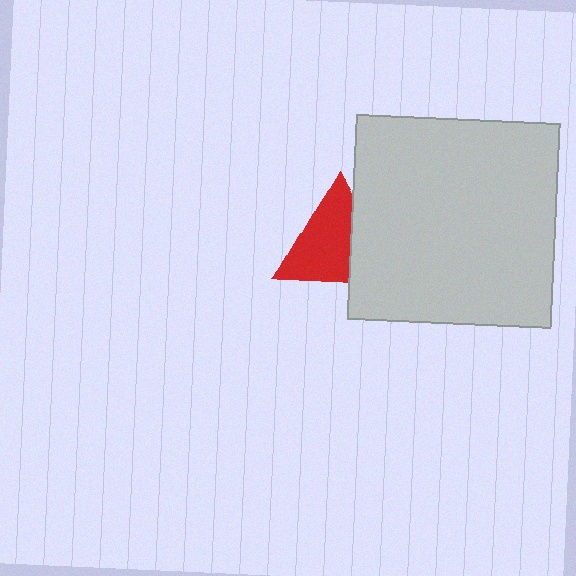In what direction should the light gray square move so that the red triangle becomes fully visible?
The light gray square should move right. That is the shortest direction to clear the overlap and leave the red triangle fully visible.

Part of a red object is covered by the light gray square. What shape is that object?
It is a triangle.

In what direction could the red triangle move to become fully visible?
The red triangle could move left. That would shift it out from behind the light gray square entirely.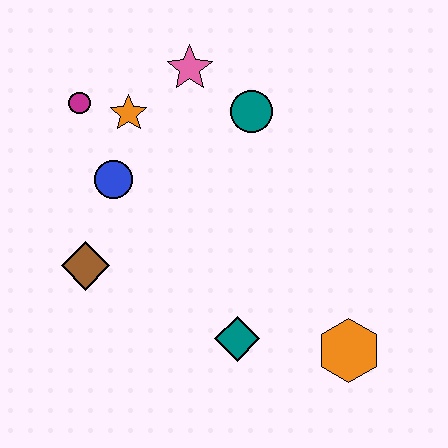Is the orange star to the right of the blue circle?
Yes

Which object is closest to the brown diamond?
The blue circle is closest to the brown diamond.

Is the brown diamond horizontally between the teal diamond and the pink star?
No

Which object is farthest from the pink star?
The orange hexagon is farthest from the pink star.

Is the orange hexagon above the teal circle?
No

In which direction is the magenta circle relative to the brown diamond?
The magenta circle is above the brown diamond.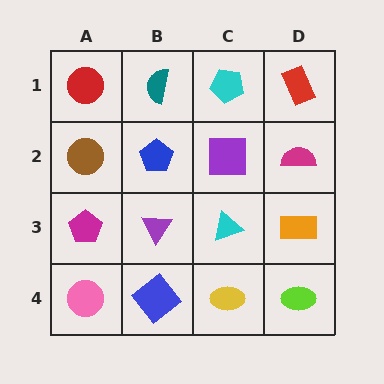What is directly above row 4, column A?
A magenta pentagon.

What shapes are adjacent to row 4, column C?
A cyan triangle (row 3, column C), a blue diamond (row 4, column B), a lime ellipse (row 4, column D).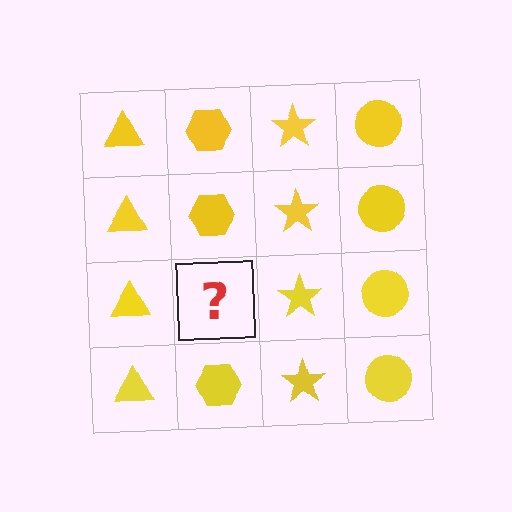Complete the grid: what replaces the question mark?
The question mark should be replaced with a yellow hexagon.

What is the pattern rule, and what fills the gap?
The rule is that each column has a consistent shape. The gap should be filled with a yellow hexagon.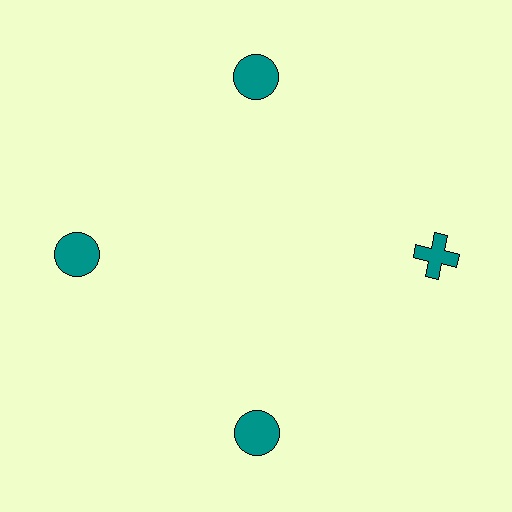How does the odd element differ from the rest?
It has a different shape: cross instead of circle.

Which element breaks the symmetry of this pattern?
The teal cross at roughly the 3 o'clock position breaks the symmetry. All other shapes are teal circles.